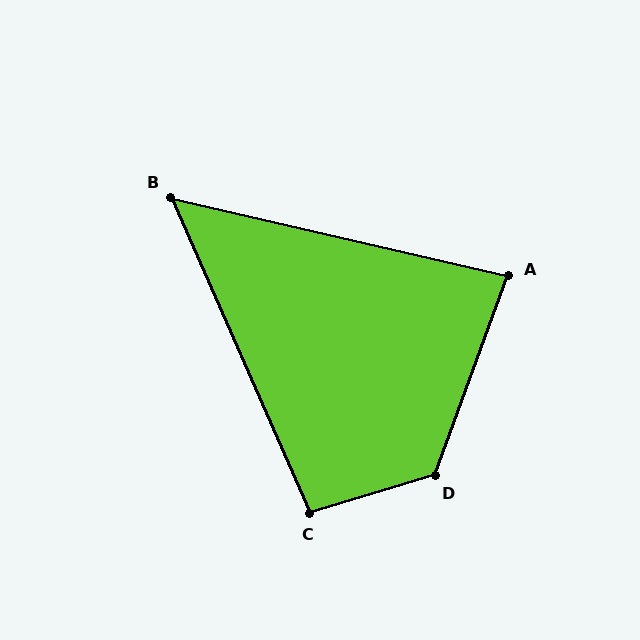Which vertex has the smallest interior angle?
B, at approximately 53 degrees.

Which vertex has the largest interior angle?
D, at approximately 127 degrees.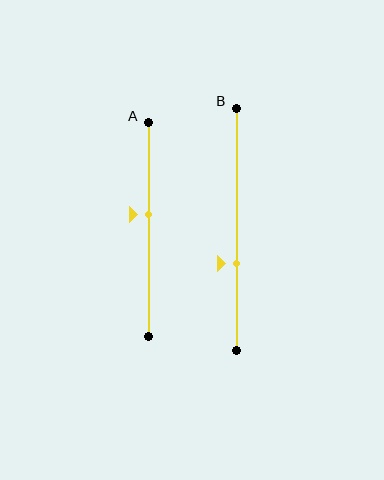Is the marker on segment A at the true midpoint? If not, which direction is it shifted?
No, the marker on segment A is shifted upward by about 7% of the segment length.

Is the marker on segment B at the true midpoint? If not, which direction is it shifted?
No, the marker on segment B is shifted downward by about 14% of the segment length.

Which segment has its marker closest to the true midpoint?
Segment A has its marker closest to the true midpoint.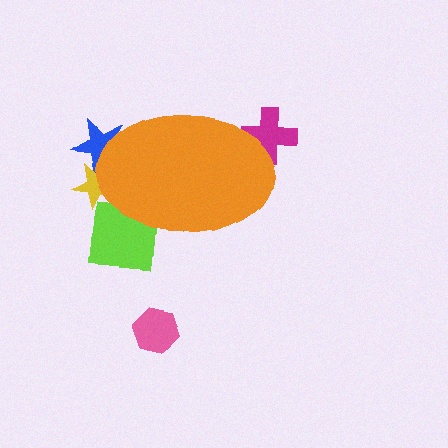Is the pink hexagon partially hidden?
No, the pink hexagon is fully visible.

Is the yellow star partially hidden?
Yes, the yellow star is partially hidden behind the orange ellipse.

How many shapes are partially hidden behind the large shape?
4 shapes are partially hidden.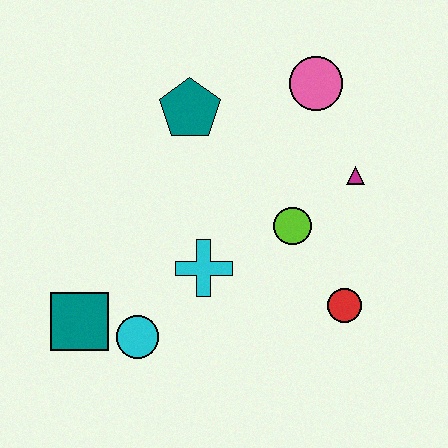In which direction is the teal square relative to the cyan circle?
The teal square is to the left of the cyan circle.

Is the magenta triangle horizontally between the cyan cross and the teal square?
No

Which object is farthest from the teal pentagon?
The red circle is farthest from the teal pentagon.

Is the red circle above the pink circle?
No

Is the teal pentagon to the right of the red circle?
No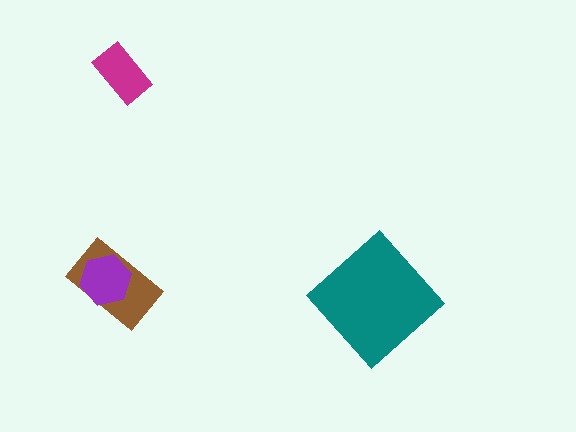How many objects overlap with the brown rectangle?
1 object overlaps with the brown rectangle.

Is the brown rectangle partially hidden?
Yes, it is partially covered by another shape.